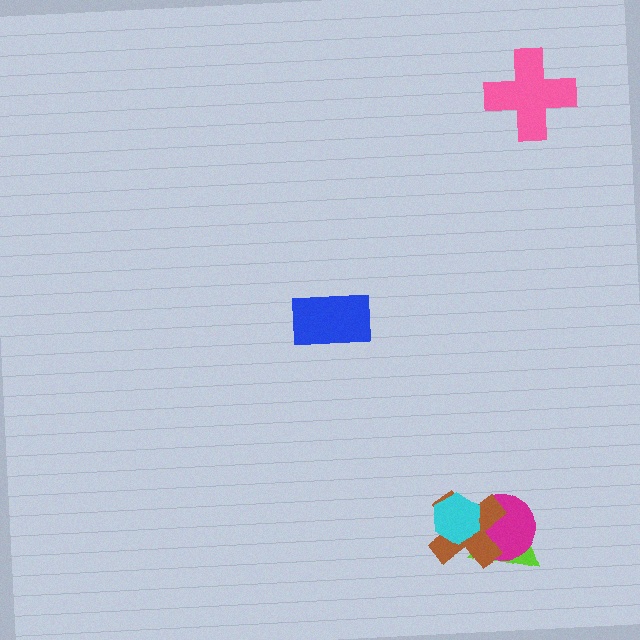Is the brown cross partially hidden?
Yes, it is partially covered by another shape.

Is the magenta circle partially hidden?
Yes, it is partially covered by another shape.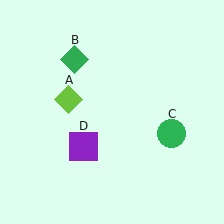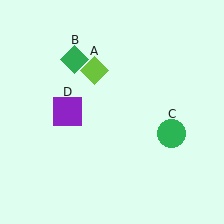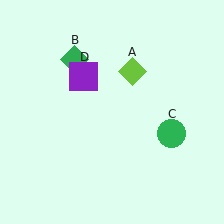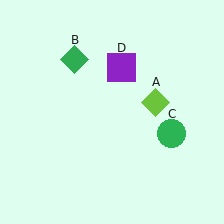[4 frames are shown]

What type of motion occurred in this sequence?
The lime diamond (object A), purple square (object D) rotated clockwise around the center of the scene.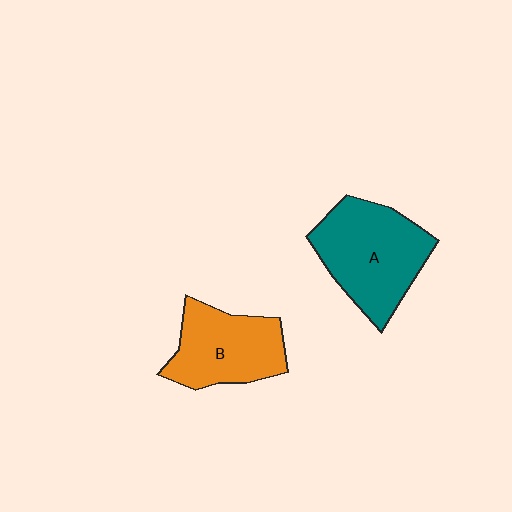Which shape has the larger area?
Shape A (teal).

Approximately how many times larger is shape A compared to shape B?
Approximately 1.2 times.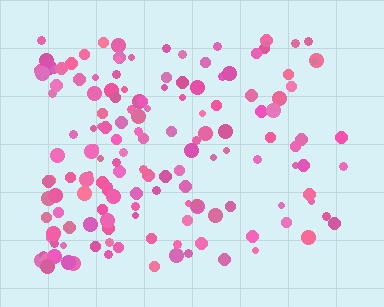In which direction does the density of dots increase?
From right to left, with the left side densest.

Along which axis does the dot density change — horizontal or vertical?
Horizontal.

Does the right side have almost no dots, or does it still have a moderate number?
Still a moderate number, just noticeably fewer than the left.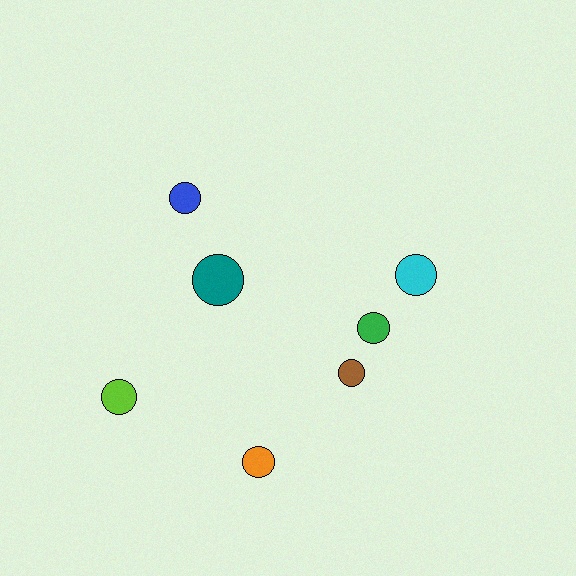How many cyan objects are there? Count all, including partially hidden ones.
There is 1 cyan object.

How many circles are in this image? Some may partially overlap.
There are 7 circles.